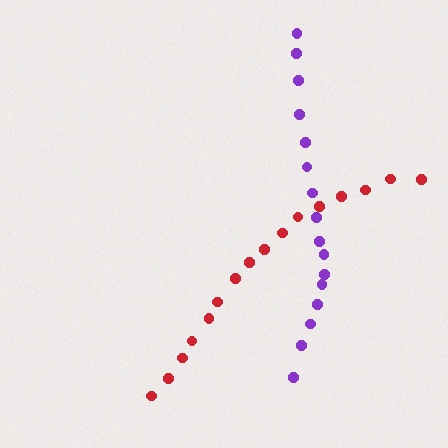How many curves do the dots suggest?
There are 2 distinct paths.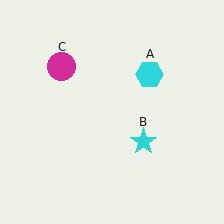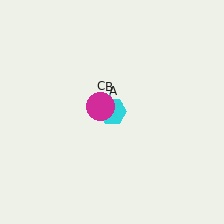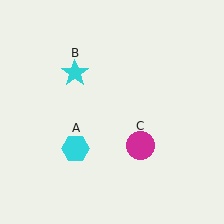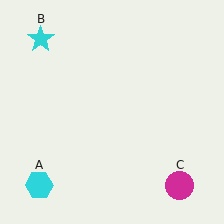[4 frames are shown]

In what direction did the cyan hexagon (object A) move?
The cyan hexagon (object A) moved down and to the left.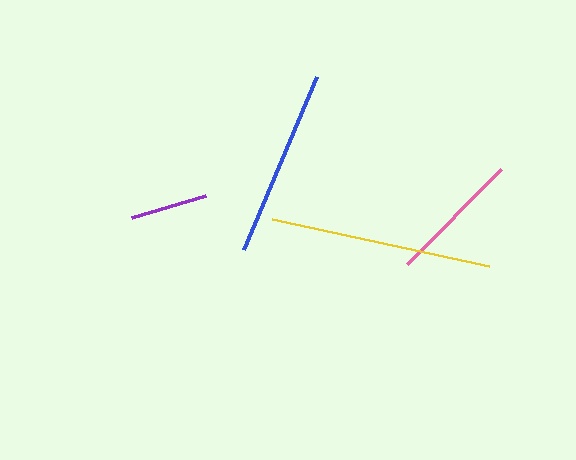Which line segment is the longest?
The yellow line is the longest at approximately 222 pixels.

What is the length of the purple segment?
The purple segment is approximately 77 pixels long.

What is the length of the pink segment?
The pink segment is approximately 134 pixels long.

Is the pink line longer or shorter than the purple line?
The pink line is longer than the purple line.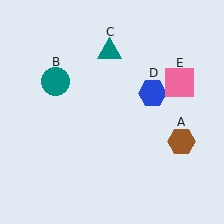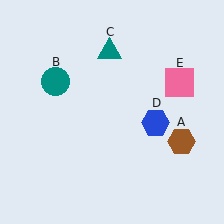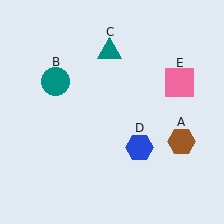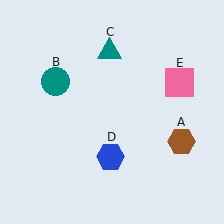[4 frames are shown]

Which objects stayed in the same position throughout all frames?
Brown hexagon (object A) and teal circle (object B) and teal triangle (object C) and pink square (object E) remained stationary.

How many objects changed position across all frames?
1 object changed position: blue hexagon (object D).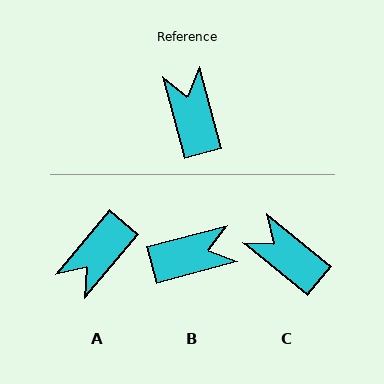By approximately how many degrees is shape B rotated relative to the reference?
Approximately 91 degrees clockwise.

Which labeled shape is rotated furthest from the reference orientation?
A, about 125 degrees away.